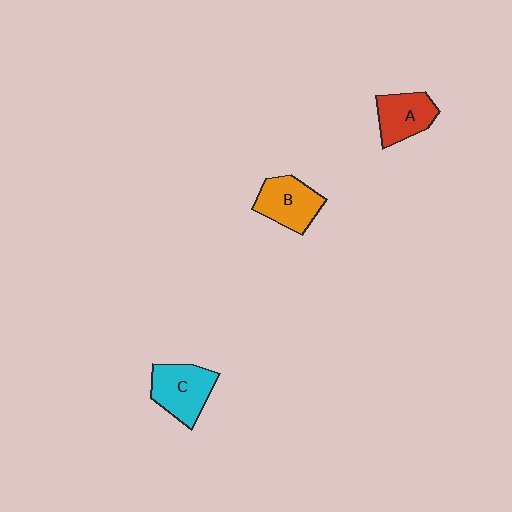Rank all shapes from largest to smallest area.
From largest to smallest: C (cyan), B (orange), A (red).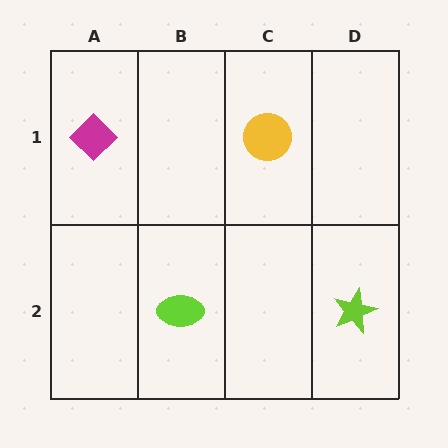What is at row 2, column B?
A lime ellipse.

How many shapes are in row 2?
2 shapes.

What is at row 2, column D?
A lime star.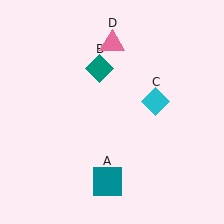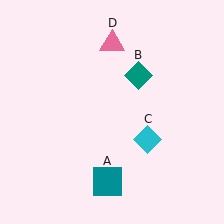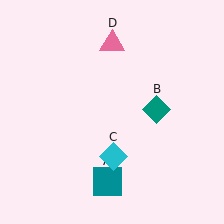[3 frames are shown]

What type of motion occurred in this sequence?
The teal diamond (object B), cyan diamond (object C) rotated clockwise around the center of the scene.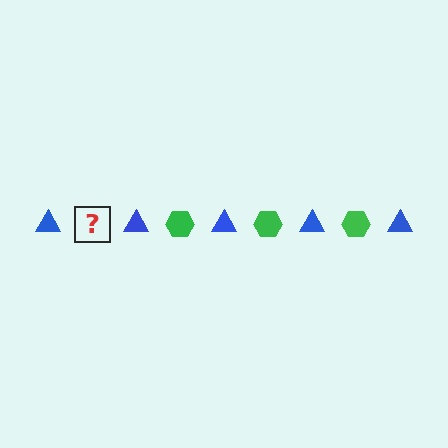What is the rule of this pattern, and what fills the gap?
The rule is that the pattern alternates between blue triangle and green hexagon. The gap should be filled with a green hexagon.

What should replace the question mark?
The question mark should be replaced with a green hexagon.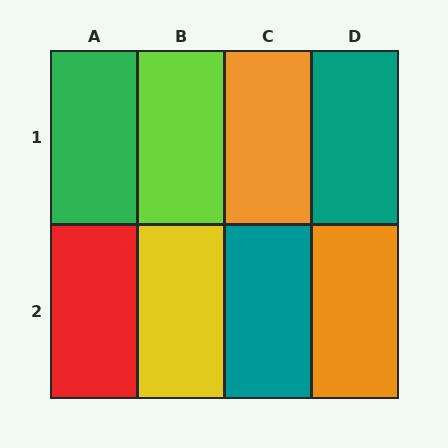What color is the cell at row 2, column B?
Yellow.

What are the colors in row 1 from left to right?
Green, lime, orange, teal.